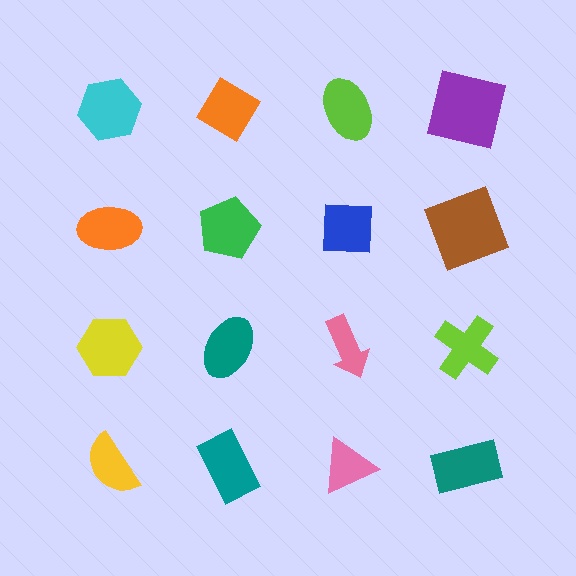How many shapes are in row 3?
4 shapes.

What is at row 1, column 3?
A lime ellipse.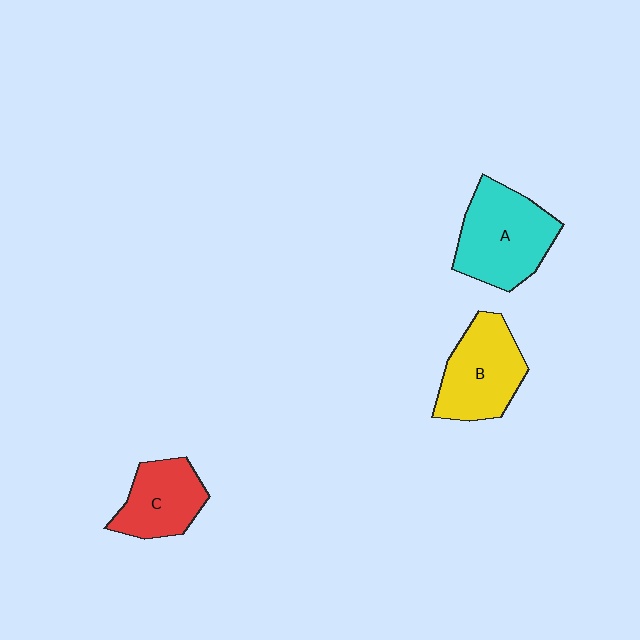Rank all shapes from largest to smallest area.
From largest to smallest: A (cyan), B (yellow), C (red).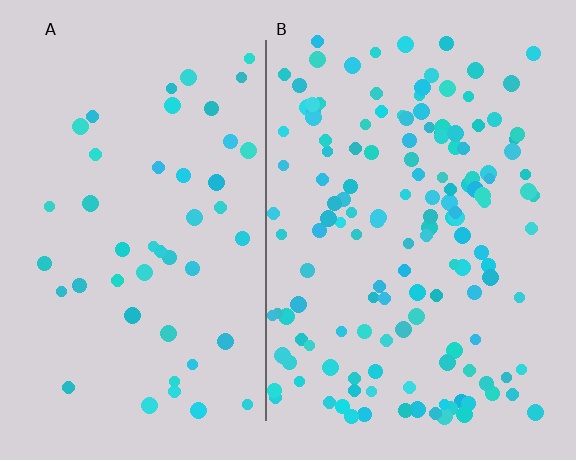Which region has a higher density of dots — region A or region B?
B (the right).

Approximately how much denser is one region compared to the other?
Approximately 3.1× — region B over region A.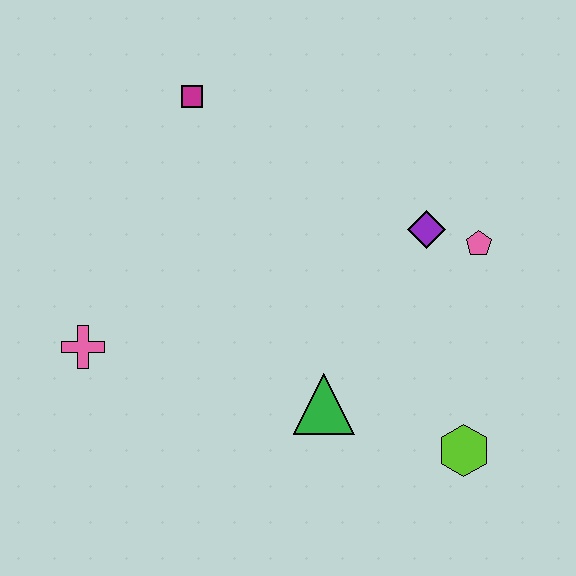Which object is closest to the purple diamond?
The pink pentagon is closest to the purple diamond.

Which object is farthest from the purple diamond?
The pink cross is farthest from the purple diamond.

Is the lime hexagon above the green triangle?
No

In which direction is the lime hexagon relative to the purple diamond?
The lime hexagon is below the purple diamond.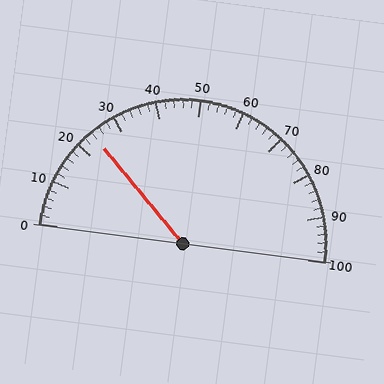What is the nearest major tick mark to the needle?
The nearest major tick mark is 20.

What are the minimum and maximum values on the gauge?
The gauge ranges from 0 to 100.